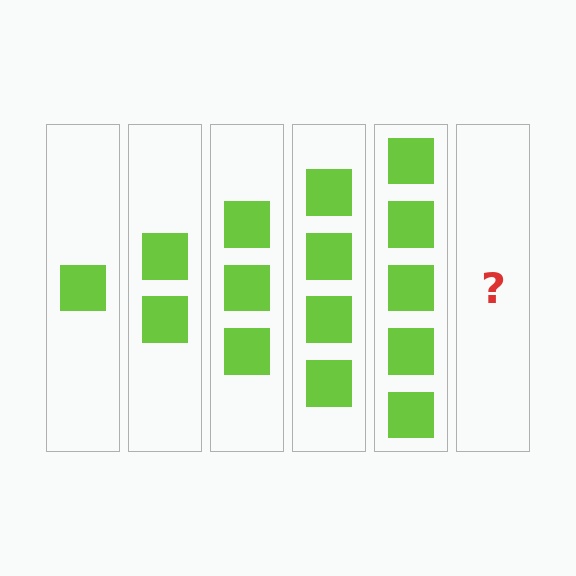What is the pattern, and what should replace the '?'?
The pattern is that each step adds one more square. The '?' should be 6 squares.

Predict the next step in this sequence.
The next step is 6 squares.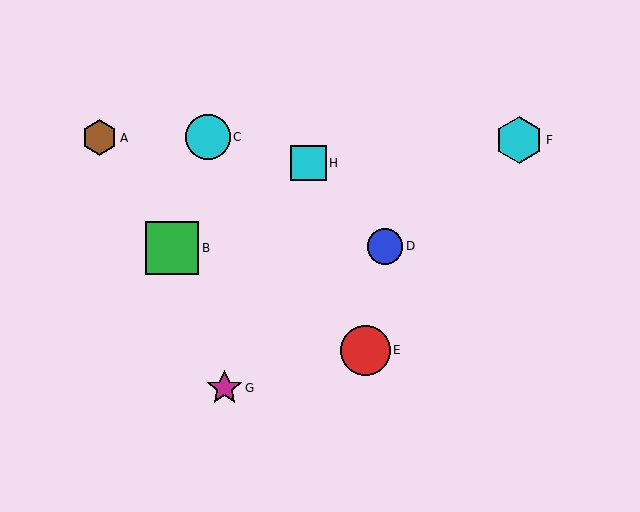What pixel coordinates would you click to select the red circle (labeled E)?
Click at (365, 350) to select the red circle E.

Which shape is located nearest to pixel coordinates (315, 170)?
The cyan square (labeled H) at (309, 163) is nearest to that location.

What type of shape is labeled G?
Shape G is a magenta star.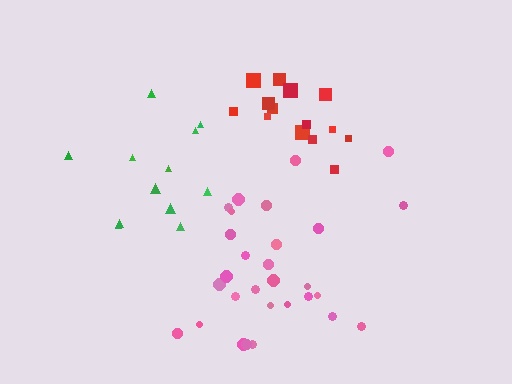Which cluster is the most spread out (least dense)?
Green.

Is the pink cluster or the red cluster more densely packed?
Red.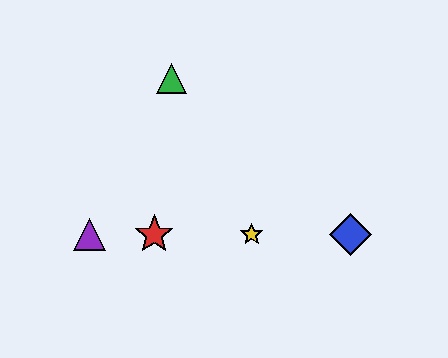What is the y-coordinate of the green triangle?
The green triangle is at y≈78.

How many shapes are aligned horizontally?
4 shapes (the red star, the blue diamond, the yellow star, the purple triangle) are aligned horizontally.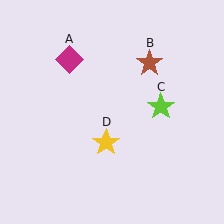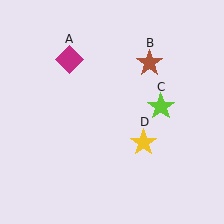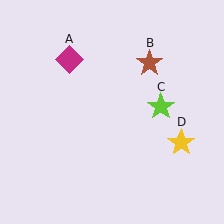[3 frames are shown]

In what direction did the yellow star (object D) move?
The yellow star (object D) moved right.